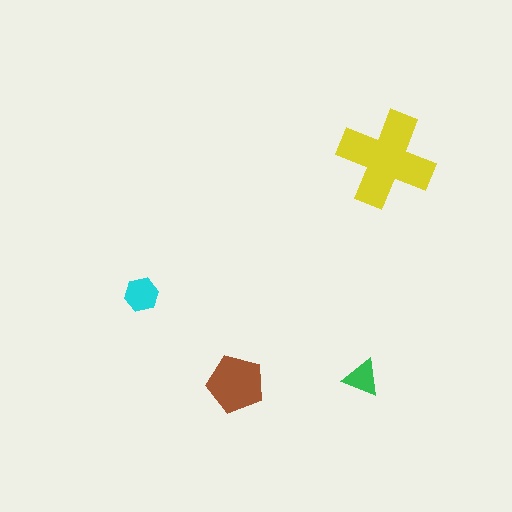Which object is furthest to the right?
The yellow cross is rightmost.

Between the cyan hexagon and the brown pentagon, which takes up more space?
The brown pentagon.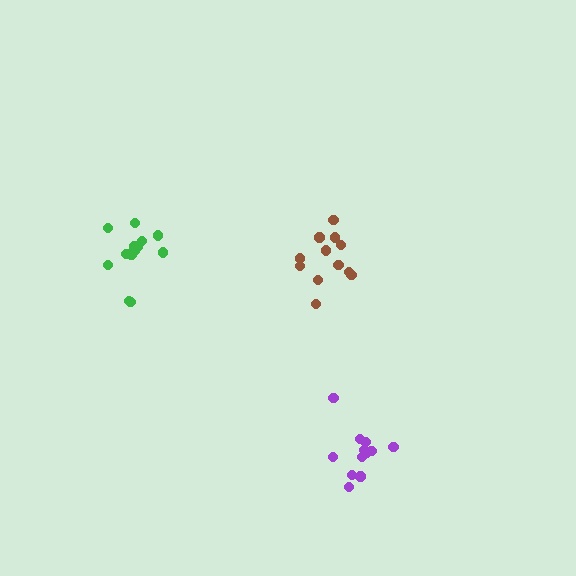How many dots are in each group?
Group 1: 13 dots, Group 2: 12 dots, Group 3: 12 dots (37 total).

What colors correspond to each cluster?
The clusters are colored: green, brown, purple.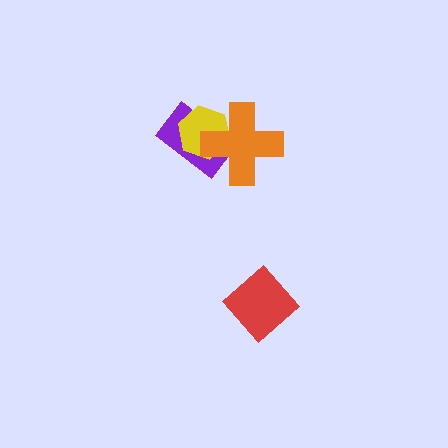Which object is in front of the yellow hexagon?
The orange cross is in front of the yellow hexagon.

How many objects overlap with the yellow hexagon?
2 objects overlap with the yellow hexagon.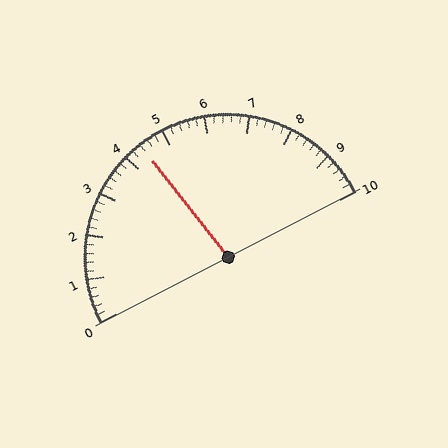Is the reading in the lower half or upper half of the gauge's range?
The reading is in the lower half of the range (0 to 10).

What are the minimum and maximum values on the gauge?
The gauge ranges from 0 to 10.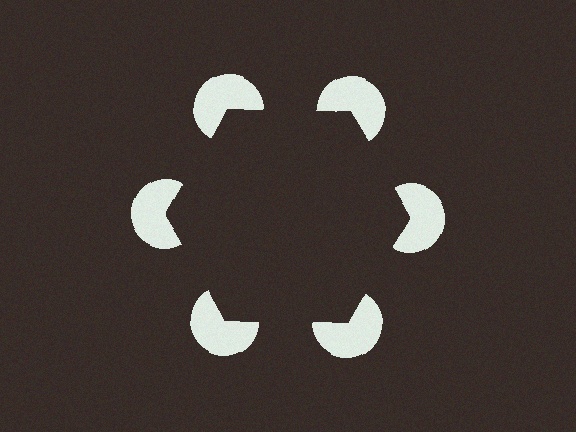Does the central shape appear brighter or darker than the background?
It typically appears slightly darker than the background, even though no actual brightness change is drawn.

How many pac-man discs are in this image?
There are 6 — one at each vertex of the illusory hexagon.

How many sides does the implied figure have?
6 sides.